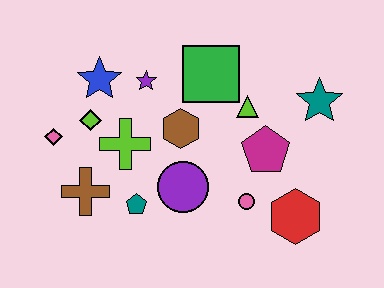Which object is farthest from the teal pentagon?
The teal star is farthest from the teal pentagon.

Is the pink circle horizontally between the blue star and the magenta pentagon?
Yes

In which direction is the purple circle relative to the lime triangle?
The purple circle is below the lime triangle.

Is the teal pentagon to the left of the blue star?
No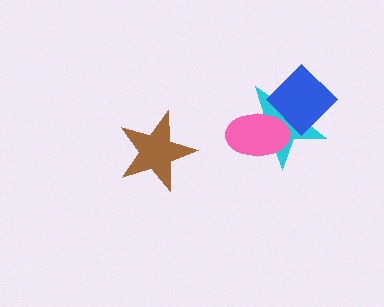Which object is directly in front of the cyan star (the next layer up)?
The blue diamond is directly in front of the cyan star.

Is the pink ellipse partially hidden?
No, no other shape covers it.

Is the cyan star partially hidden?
Yes, it is partially covered by another shape.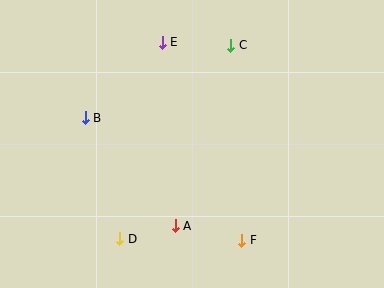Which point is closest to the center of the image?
Point A at (175, 226) is closest to the center.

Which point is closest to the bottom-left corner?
Point D is closest to the bottom-left corner.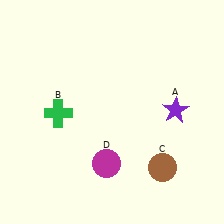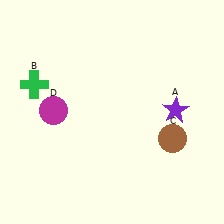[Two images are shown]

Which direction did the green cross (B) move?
The green cross (B) moved up.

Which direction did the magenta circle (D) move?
The magenta circle (D) moved up.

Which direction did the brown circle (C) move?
The brown circle (C) moved up.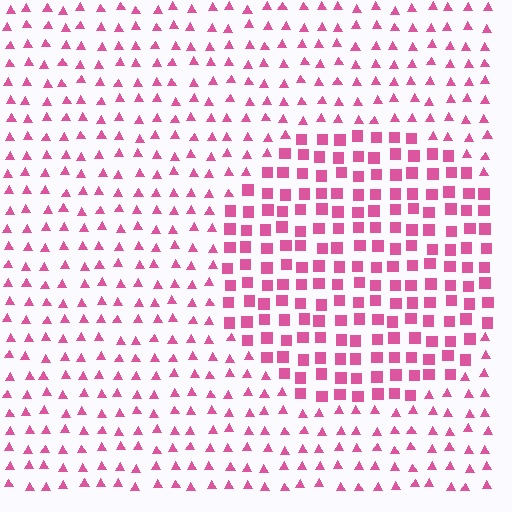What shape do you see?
I see a circle.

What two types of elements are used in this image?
The image uses squares inside the circle region and triangles outside it.